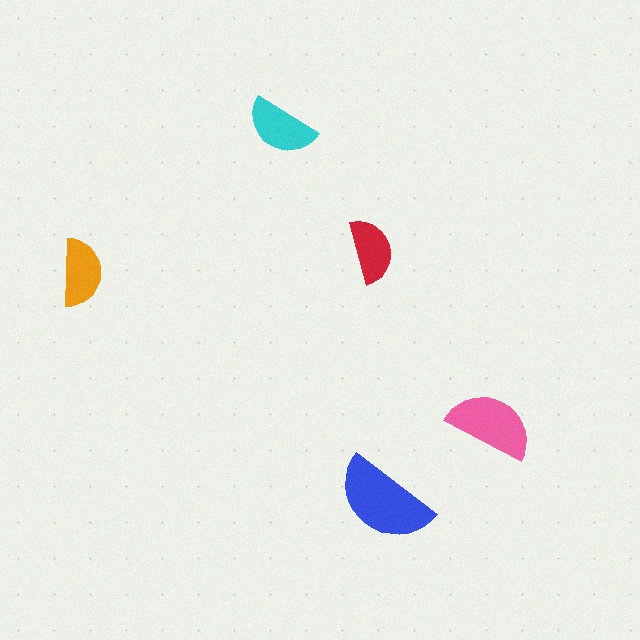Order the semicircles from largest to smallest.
the blue one, the pink one, the cyan one, the orange one, the red one.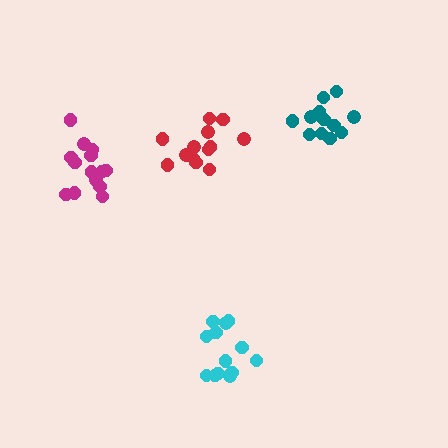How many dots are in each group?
Group 1: 12 dots, Group 2: 13 dots, Group 3: 14 dots, Group 4: 13 dots (52 total).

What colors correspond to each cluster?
The clusters are colored: teal, cyan, magenta, red.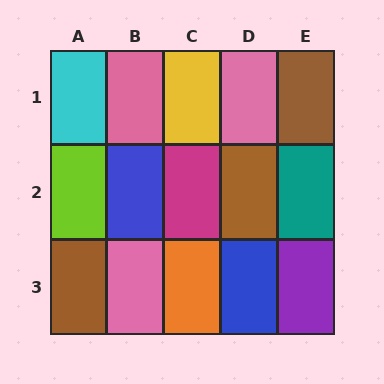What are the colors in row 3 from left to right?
Brown, pink, orange, blue, purple.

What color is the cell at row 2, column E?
Teal.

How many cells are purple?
1 cell is purple.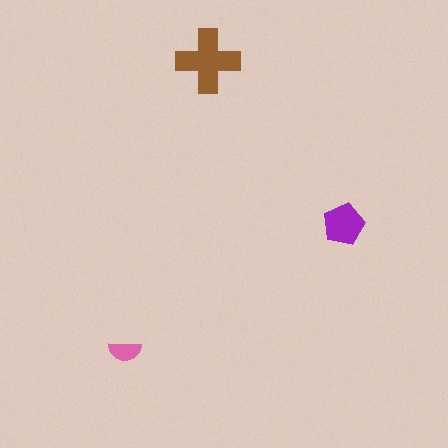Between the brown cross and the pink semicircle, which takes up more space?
The brown cross.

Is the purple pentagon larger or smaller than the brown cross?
Smaller.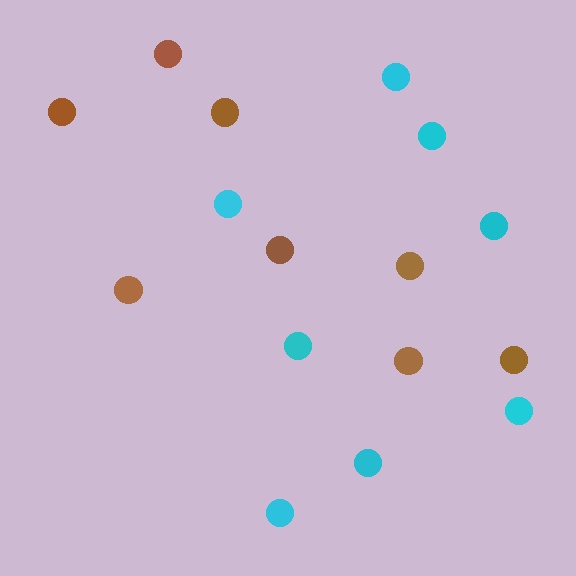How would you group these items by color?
There are 2 groups: one group of cyan circles (8) and one group of brown circles (8).